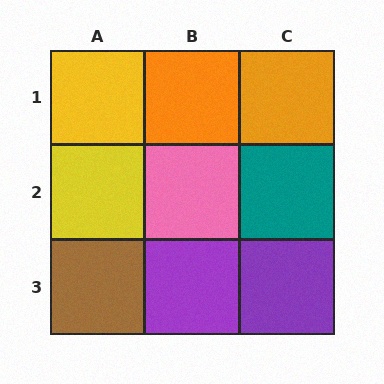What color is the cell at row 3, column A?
Brown.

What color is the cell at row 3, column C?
Purple.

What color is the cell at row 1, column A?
Yellow.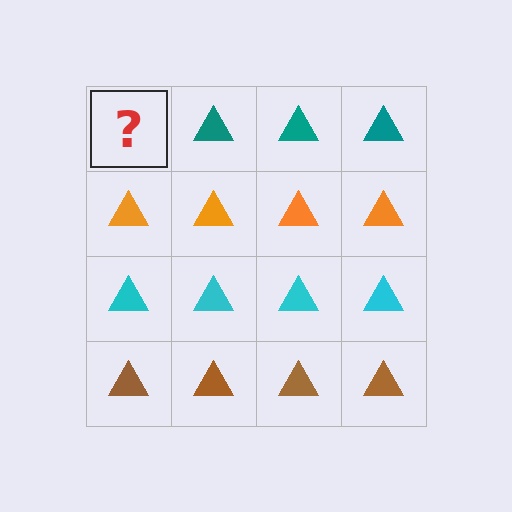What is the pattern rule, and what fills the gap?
The rule is that each row has a consistent color. The gap should be filled with a teal triangle.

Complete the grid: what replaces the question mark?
The question mark should be replaced with a teal triangle.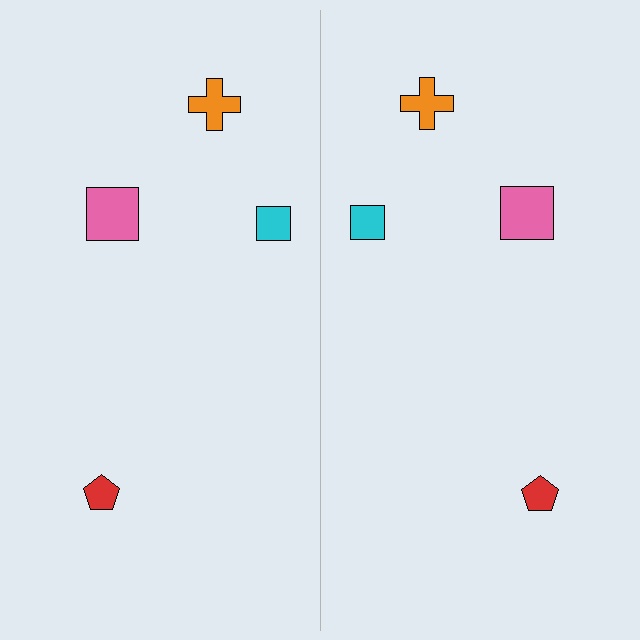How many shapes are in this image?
There are 8 shapes in this image.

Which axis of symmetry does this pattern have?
The pattern has a vertical axis of symmetry running through the center of the image.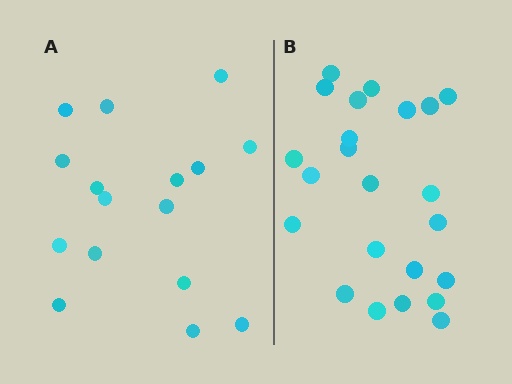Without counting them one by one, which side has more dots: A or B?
Region B (the right region) has more dots.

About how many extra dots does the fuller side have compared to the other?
Region B has roughly 8 or so more dots than region A.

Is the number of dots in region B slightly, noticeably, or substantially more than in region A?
Region B has noticeably more, but not dramatically so. The ratio is roughly 1.4 to 1.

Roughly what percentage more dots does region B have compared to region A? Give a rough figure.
About 45% more.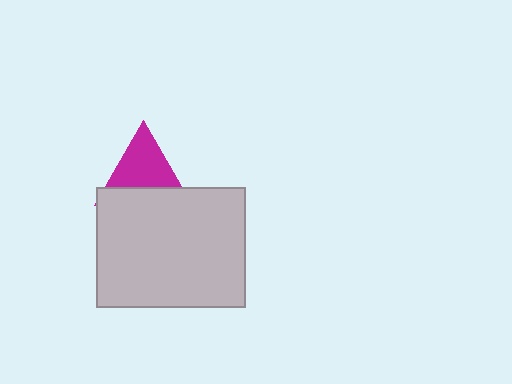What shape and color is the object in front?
The object in front is a light gray rectangle.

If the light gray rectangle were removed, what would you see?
You would see the complete magenta triangle.